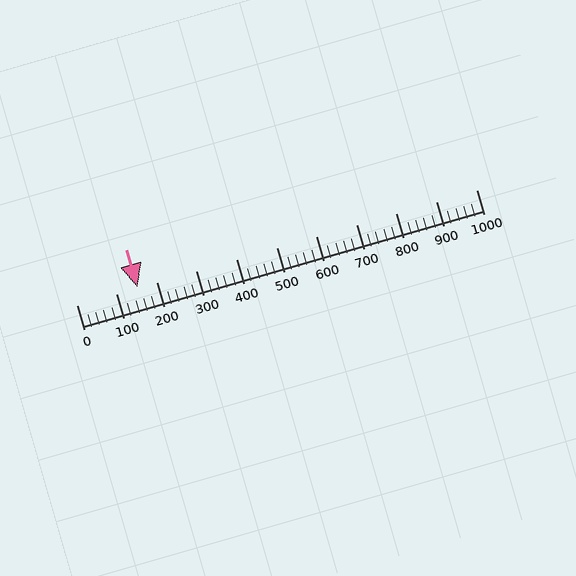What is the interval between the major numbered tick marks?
The major tick marks are spaced 100 units apart.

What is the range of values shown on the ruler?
The ruler shows values from 0 to 1000.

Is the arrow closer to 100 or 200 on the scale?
The arrow is closer to 200.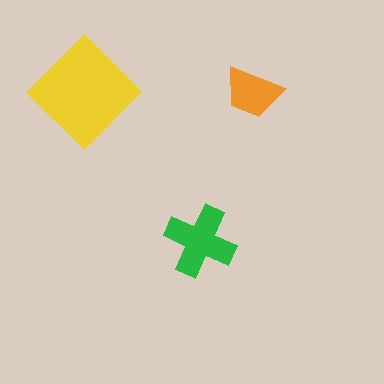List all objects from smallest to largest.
The orange trapezoid, the green cross, the yellow diamond.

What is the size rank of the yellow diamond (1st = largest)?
1st.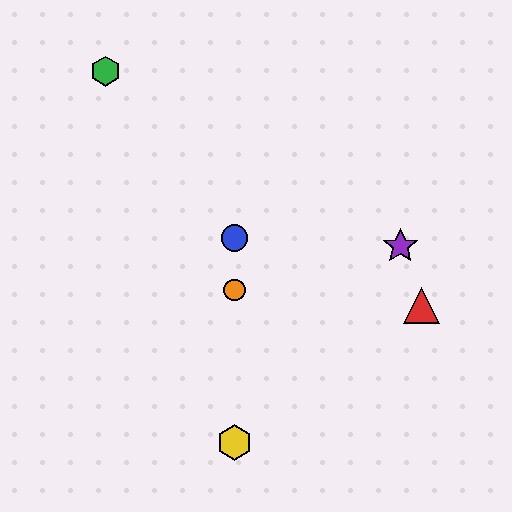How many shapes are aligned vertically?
3 shapes (the blue circle, the yellow hexagon, the orange circle) are aligned vertically.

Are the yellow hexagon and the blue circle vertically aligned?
Yes, both are at x≈234.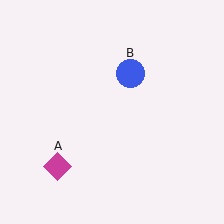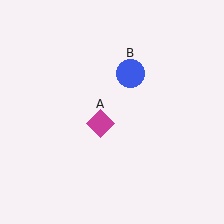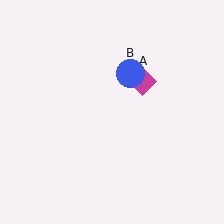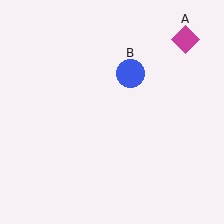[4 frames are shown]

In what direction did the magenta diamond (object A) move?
The magenta diamond (object A) moved up and to the right.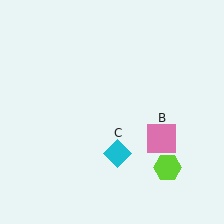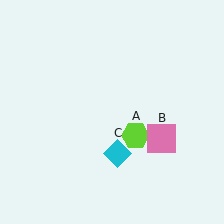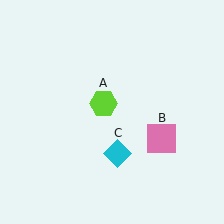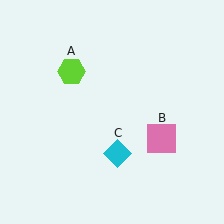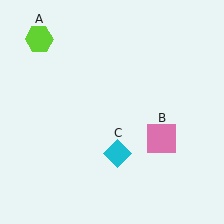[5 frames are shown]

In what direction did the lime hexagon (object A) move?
The lime hexagon (object A) moved up and to the left.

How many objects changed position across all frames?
1 object changed position: lime hexagon (object A).